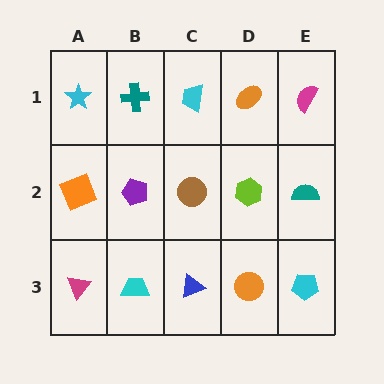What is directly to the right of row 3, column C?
An orange circle.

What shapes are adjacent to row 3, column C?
A brown circle (row 2, column C), a cyan trapezoid (row 3, column B), an orange circle (row 3, column D).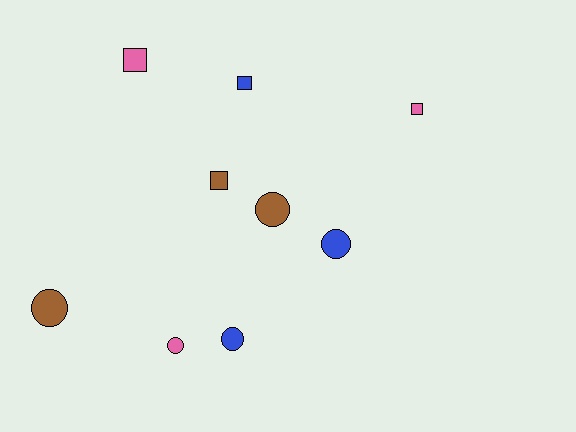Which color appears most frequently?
Pink, with 3 objects.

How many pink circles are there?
There is 1 pink circle.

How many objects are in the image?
There are 9 objects.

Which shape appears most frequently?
Circle, with 5 objects.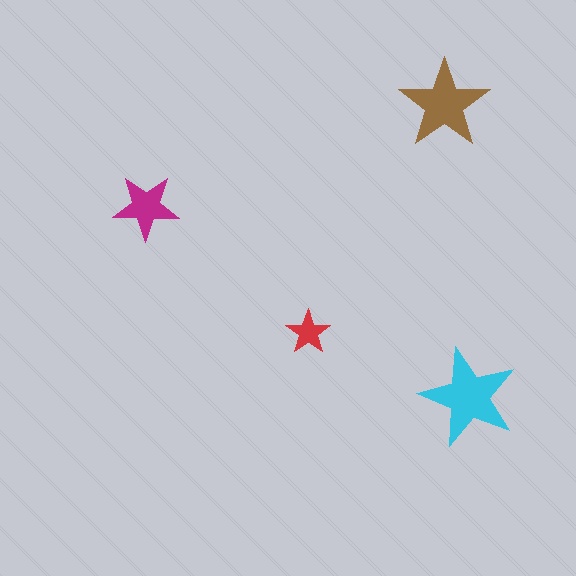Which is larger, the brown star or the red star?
The brown one.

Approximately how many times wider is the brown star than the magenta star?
About 1.5 times wider.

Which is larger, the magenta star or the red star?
The magenta one.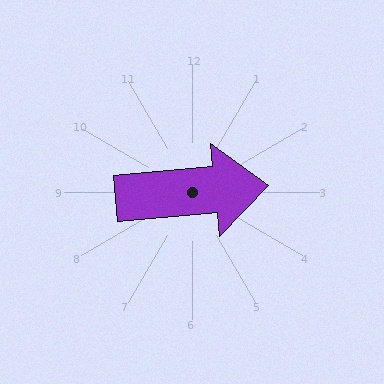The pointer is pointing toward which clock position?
Roughly 3 o'clock.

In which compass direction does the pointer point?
East.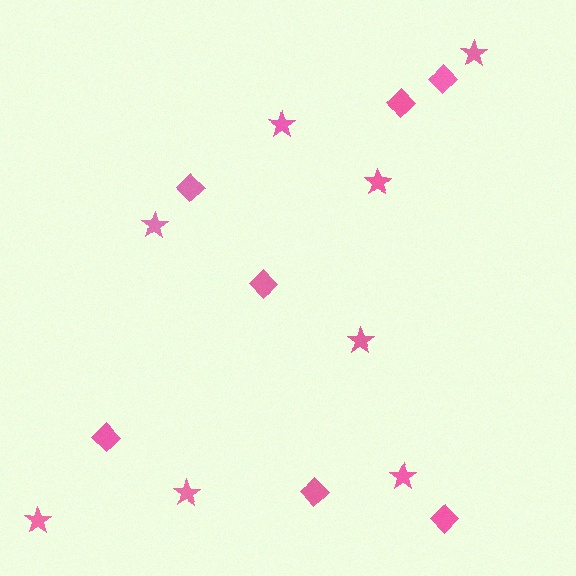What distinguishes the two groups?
There are 2 groups: one group of diamonds (7) and one group of stars (8).